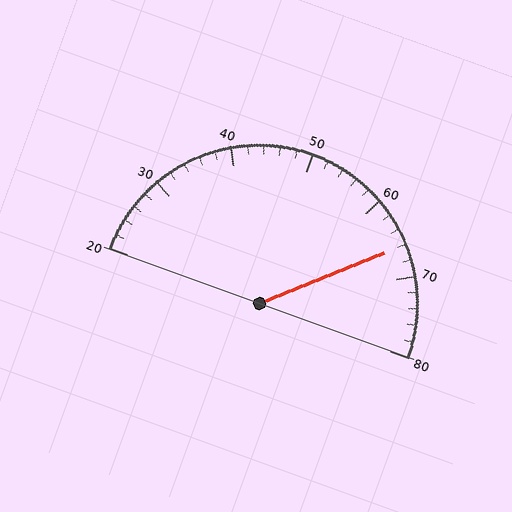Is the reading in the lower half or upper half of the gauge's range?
The reading is in the upper half of the range (20 to 80).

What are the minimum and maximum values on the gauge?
The gauge ranges from 20 to 80.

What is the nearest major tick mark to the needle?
The nearest major tick mark is 70.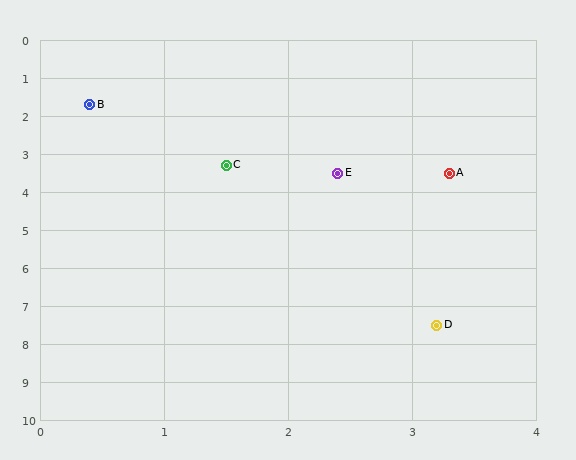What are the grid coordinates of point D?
Point D is at approximately (3.2, 7.5).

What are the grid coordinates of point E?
Point E is at approximately (2.4, 3.5).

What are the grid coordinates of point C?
Point C is at approximately (1.5, 3.3).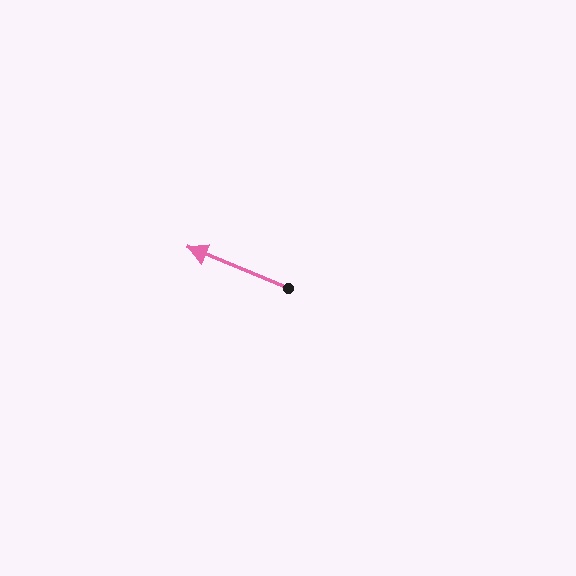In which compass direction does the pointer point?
West.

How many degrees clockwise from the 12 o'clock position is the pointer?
Approximately 292 degrees.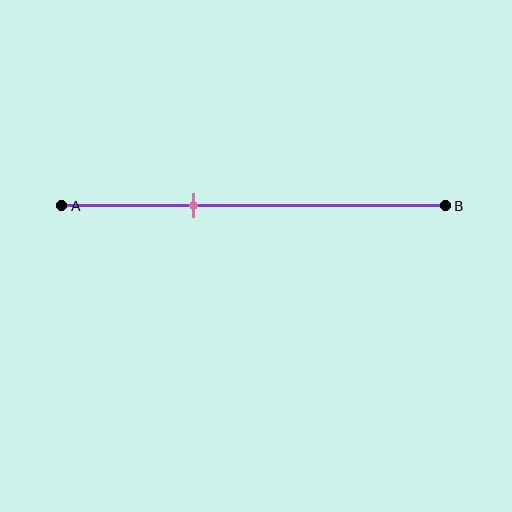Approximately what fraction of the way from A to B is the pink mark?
The pink mark is approximately 35% of the way from A to B.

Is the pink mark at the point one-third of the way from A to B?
Yes, the mark is approximately at the one-third point.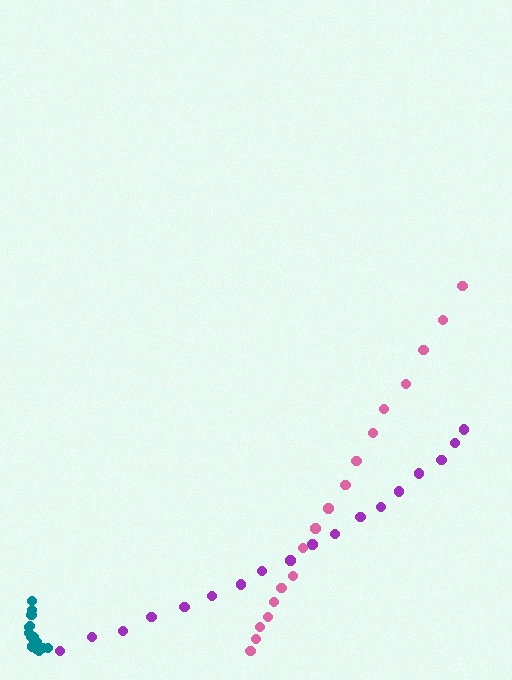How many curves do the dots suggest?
There are 3 distinct paths.